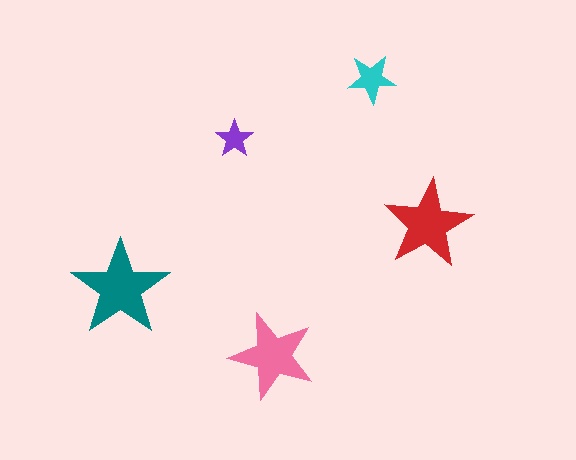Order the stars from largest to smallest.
the teal one, the red one, the pink one, the cyan one, the purple one.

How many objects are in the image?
There are 5 objects in the image.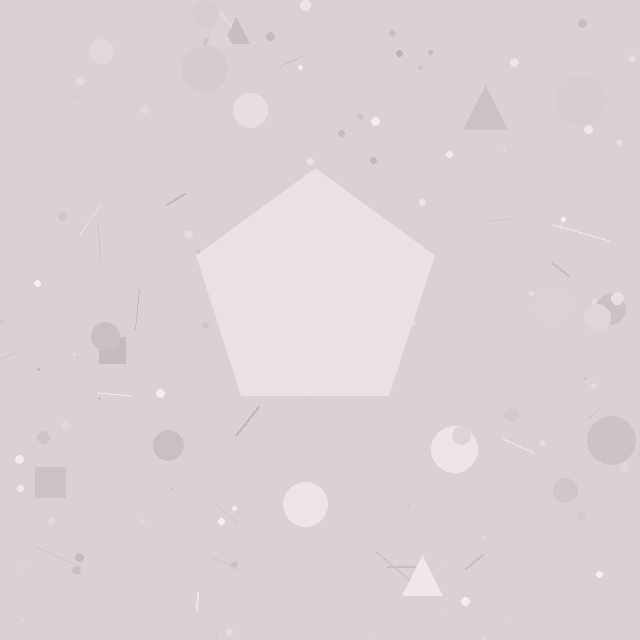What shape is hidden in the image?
A pentagon is hidden in the image.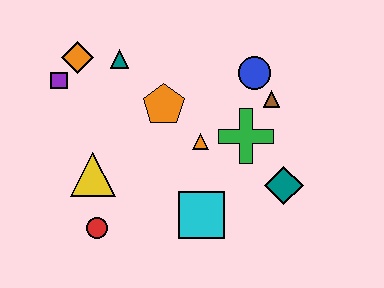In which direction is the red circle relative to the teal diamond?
The red circle is to the left of the teal diamond.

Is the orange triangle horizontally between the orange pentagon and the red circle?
No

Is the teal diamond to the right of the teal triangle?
Yes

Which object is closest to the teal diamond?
The green cross is closest to the teal diamond.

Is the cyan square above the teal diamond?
No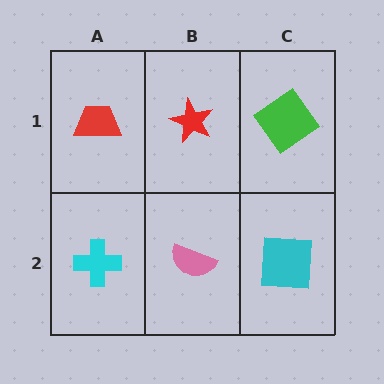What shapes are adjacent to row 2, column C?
A green diamond (row 1, column C), a pink semicircle (row 2, column B).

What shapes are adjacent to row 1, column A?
A cyan cross (row 2, column A), a red star (row 1, column B).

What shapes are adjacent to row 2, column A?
A red trapezoid (row 1, column A), a pink semicircle (row 2, column B).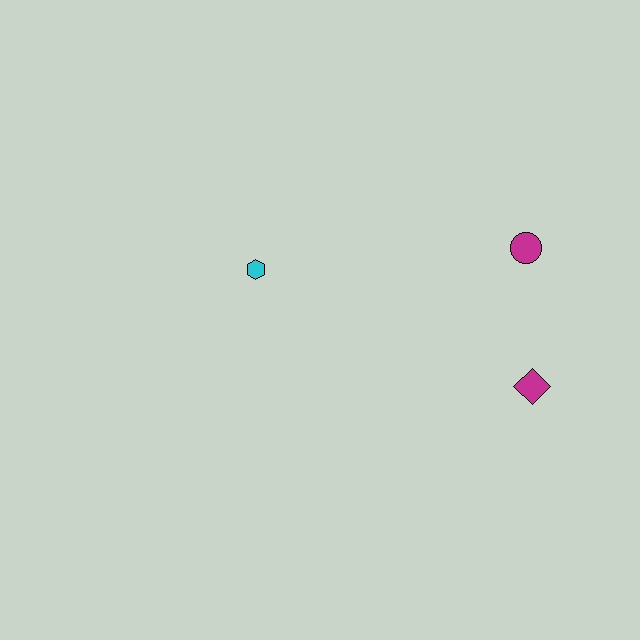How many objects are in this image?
There are 3 objects.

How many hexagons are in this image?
There is 1 hexagon.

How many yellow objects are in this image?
There are no yellow objects.